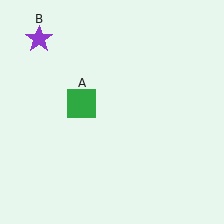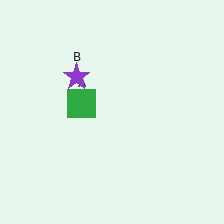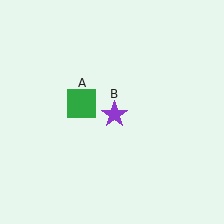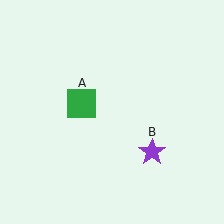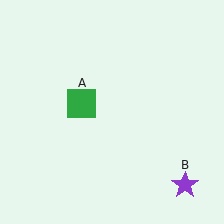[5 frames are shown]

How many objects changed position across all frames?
1 object changed position: purple star (object B).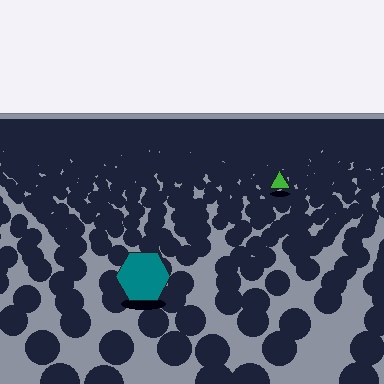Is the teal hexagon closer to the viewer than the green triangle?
Yes. The teal hexagon is closer — you can tell from the texture gradient: the ground texture is coarser near it.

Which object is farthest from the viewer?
The green triangle is farthest from the viewer. It appears smaller and the ground texture around it is denser.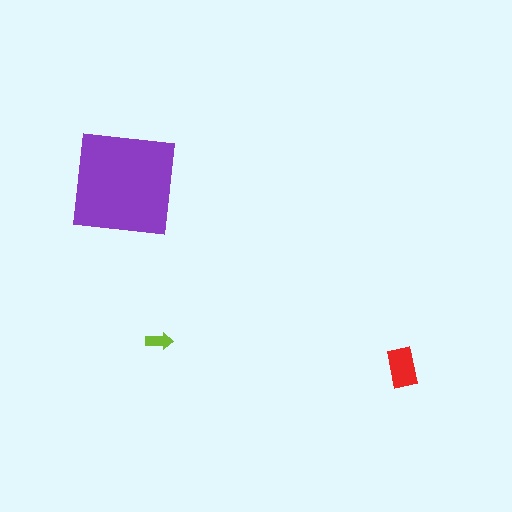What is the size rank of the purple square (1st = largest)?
1st.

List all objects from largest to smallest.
The purple square, the red rectangle, the lime arrow.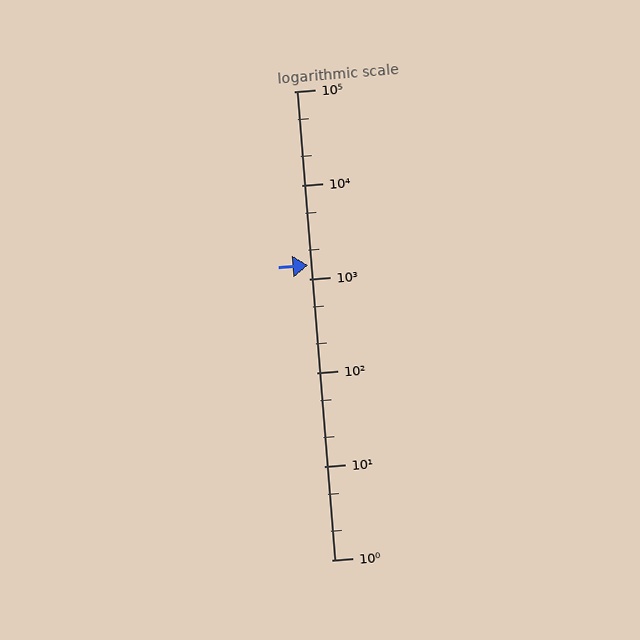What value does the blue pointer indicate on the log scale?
The pointer indicates approximately 1400.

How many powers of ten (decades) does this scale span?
The scale spans 5 decades, from 1 to 100000.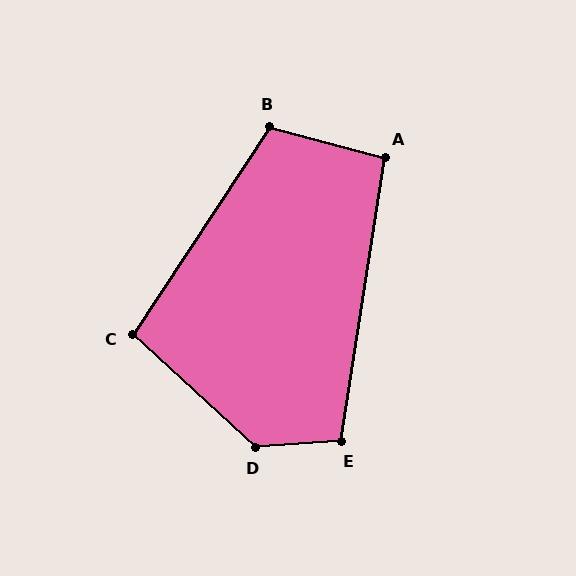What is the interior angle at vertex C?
Approximately 99 degrees (obtuse).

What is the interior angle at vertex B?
Approximately 108 degrees (obtuse).